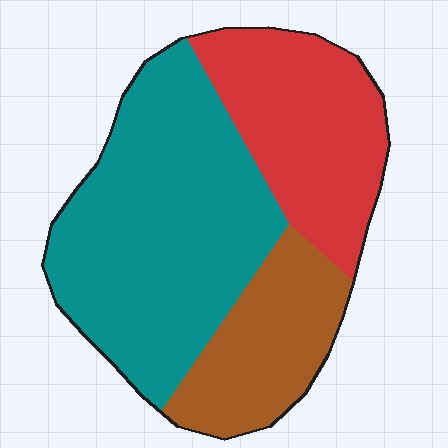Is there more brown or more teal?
Teal.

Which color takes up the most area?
Teal, at roughly 50%.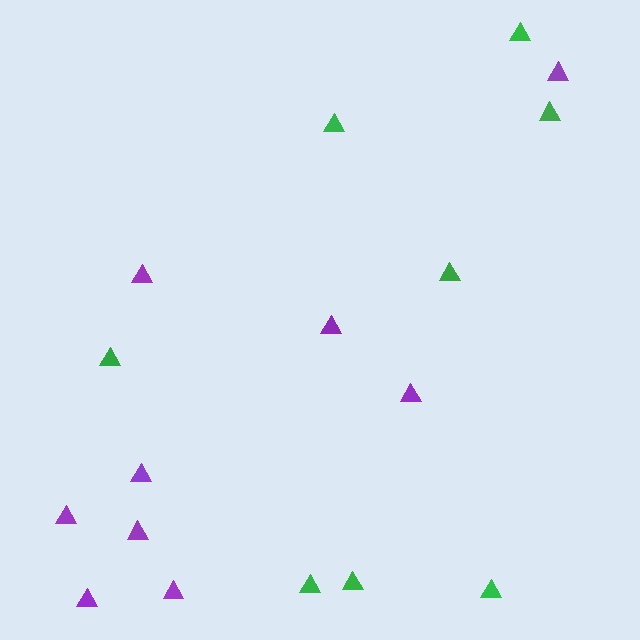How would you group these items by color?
There are 2 groups: one group of green triangles (8) and one group of purple triangles (9).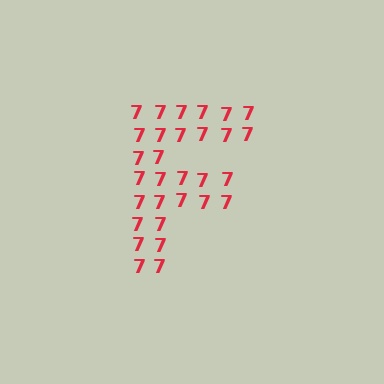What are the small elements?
The small elements are digit 7's.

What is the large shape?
The large shape is the letter F.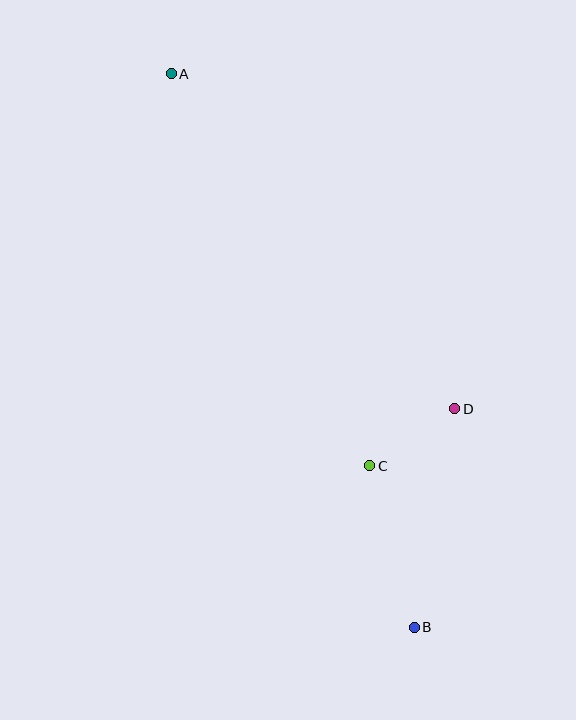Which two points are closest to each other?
Points C and D are closest to each other.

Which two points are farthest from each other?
Points A and B are farthest from each other.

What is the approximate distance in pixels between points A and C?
The distance between A and C is approximately 440 pixels.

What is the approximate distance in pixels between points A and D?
The distance between A and D is approximately 439 pixels.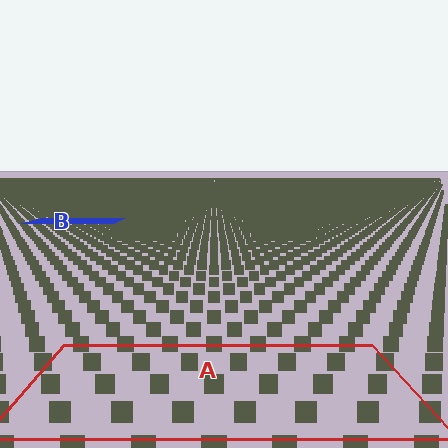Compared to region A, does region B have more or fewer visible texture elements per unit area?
Region B has more texture elements per unit area — they are packed more densely because it is farther away.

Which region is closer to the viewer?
Region A is closer. The texture elements there are larger and more spread out.